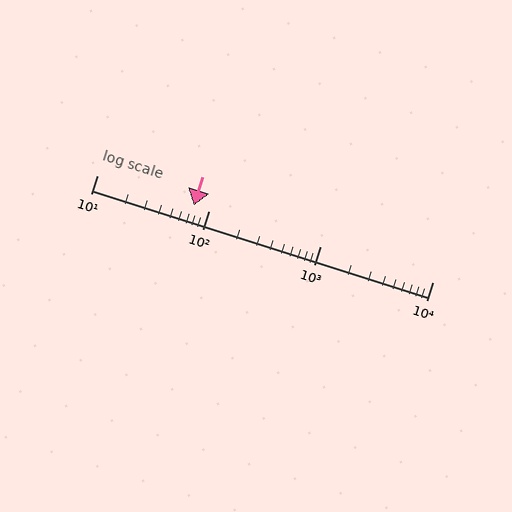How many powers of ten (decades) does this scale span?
The scale spans 3 decades, from 10 to 10000.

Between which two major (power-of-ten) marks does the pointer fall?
The pointer is between 10 and 100.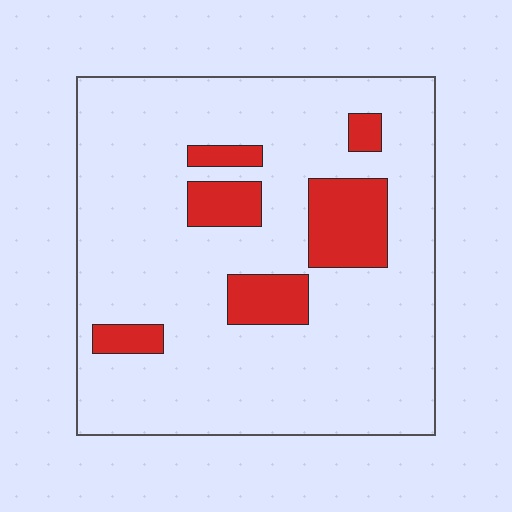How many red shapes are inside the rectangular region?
6.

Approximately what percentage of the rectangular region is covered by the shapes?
Approximately 15%.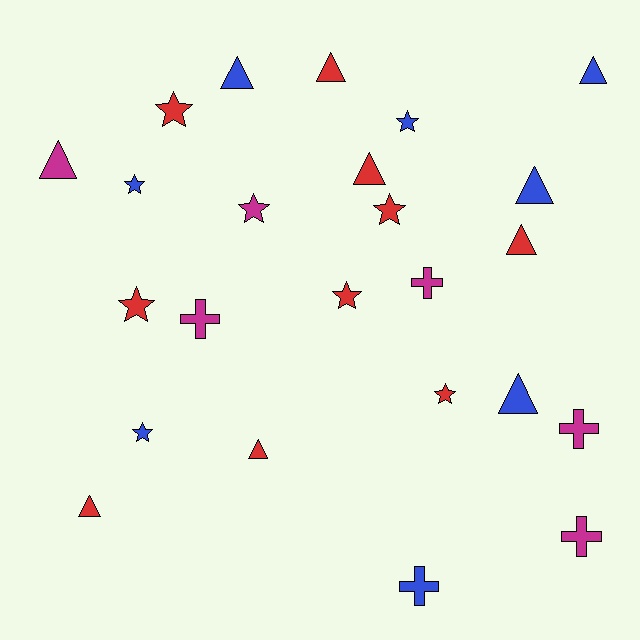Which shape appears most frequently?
Triangle, with 10 objects.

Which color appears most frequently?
Red, with 10 objects.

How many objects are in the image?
There are 24 objects.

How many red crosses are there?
There are no red crosses.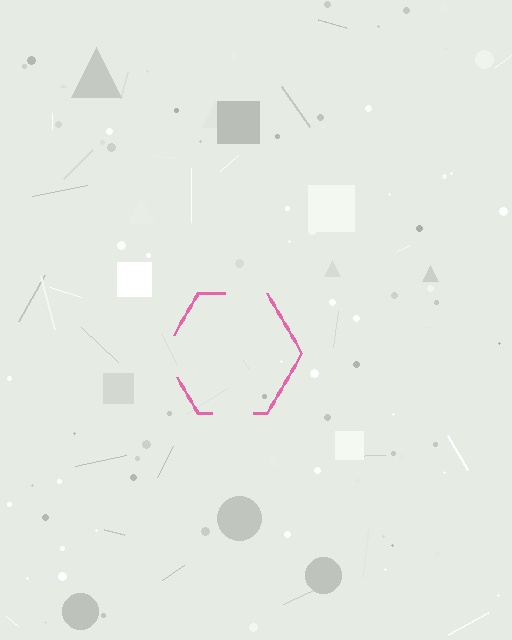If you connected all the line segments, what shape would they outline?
They would outline a hexagon.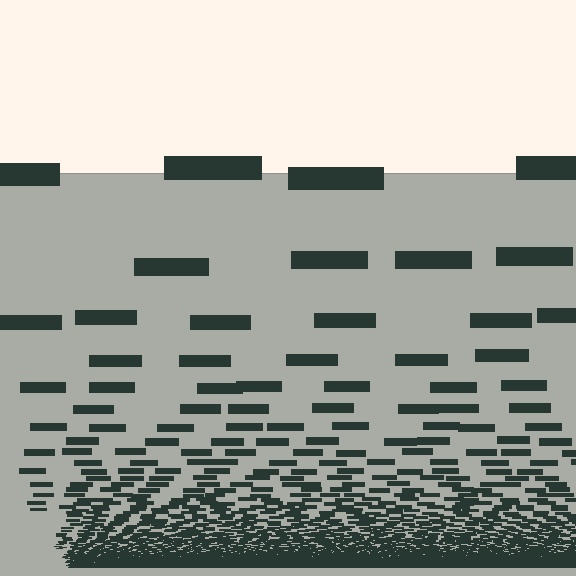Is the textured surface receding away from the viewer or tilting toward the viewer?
The surface appears to tilt toward the viewer. Texture elements get larger and sparser toward the top.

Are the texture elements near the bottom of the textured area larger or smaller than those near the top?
Smaller. The gradient is inverted — elements near the bottom are smaller and denser.